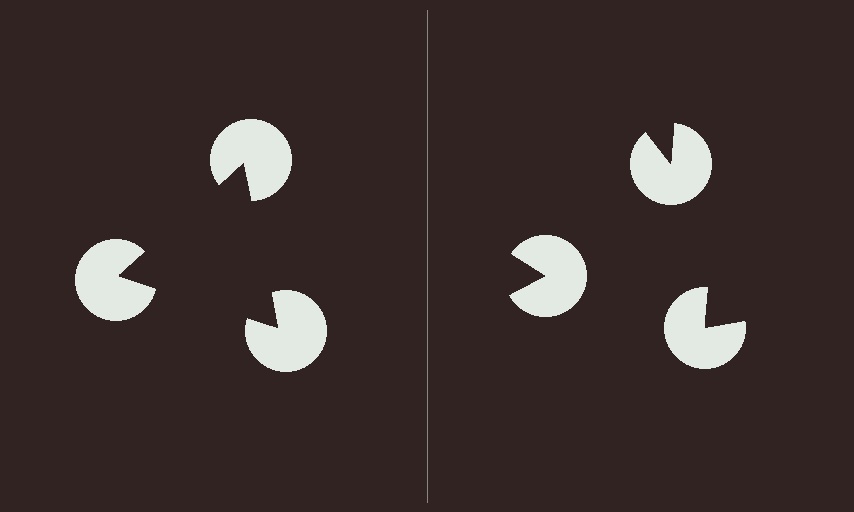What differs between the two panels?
The pac-man discs are positioned identically on both sides; only the wedge orientations differ. On the left they align to a triangle; on the right they are misaligned.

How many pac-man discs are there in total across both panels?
6 — 3 on each side.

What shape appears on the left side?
An illusory triangle.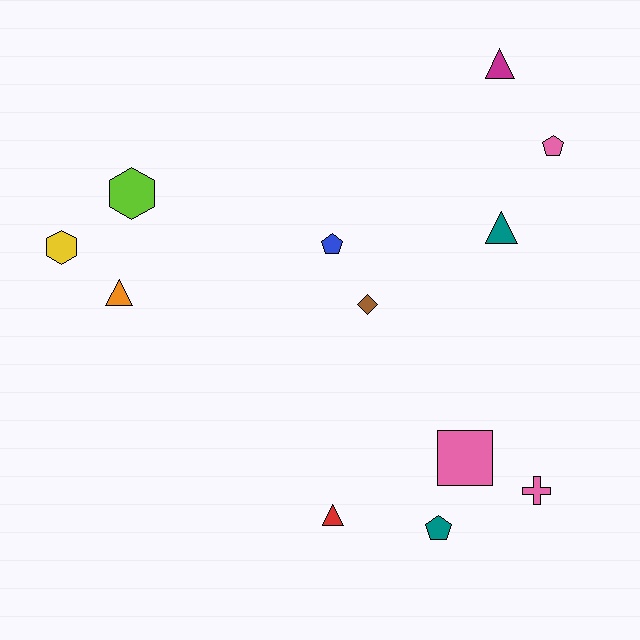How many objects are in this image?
There are 12 objects.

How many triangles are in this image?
There are 4 triangles.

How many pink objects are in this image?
There are 3 pink objects.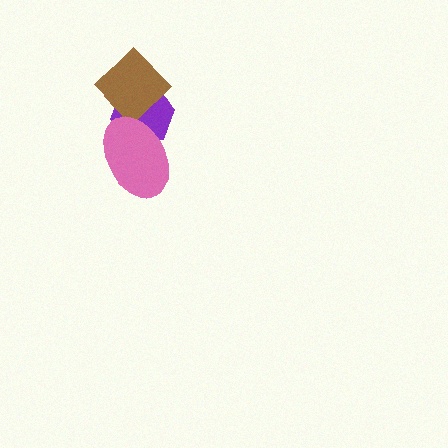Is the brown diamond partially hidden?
Yes, it is partially covered by another shape.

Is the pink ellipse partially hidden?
No, no other shape covers it.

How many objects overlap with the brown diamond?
2 objects overlap with the brown diamond.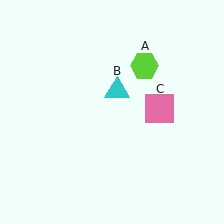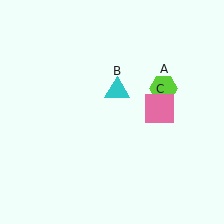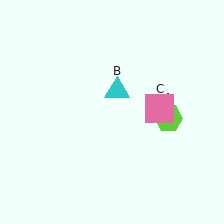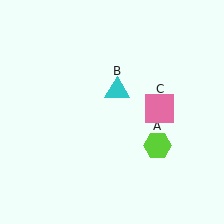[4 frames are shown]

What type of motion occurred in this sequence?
The lime hexagon (object A) rotated clockwise around the center of the scene.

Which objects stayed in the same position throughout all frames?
Cyan triangle (object B) and pink square (object C) remained stationary.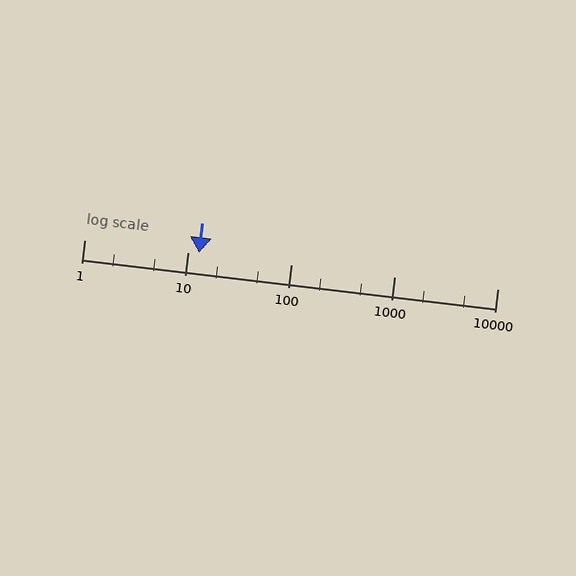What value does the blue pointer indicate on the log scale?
The pointer indicates approximately 13.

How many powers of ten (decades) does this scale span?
The scale spans 4 decades, from 1 to 10000.